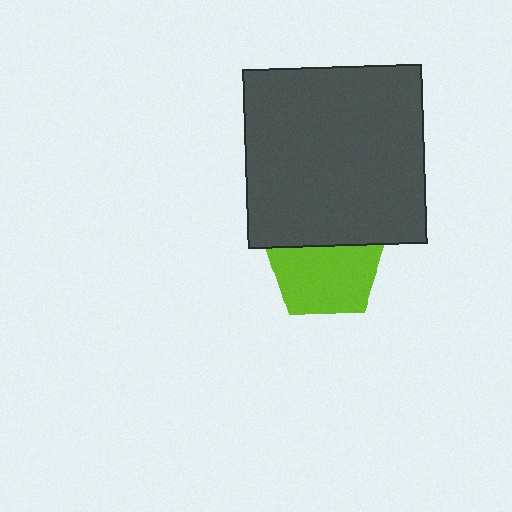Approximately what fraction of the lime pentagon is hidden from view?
Roughly 34% of the lime pentagon is hidden behind the dark gray rectangle.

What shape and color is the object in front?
The object in front is a dark gray rectangle.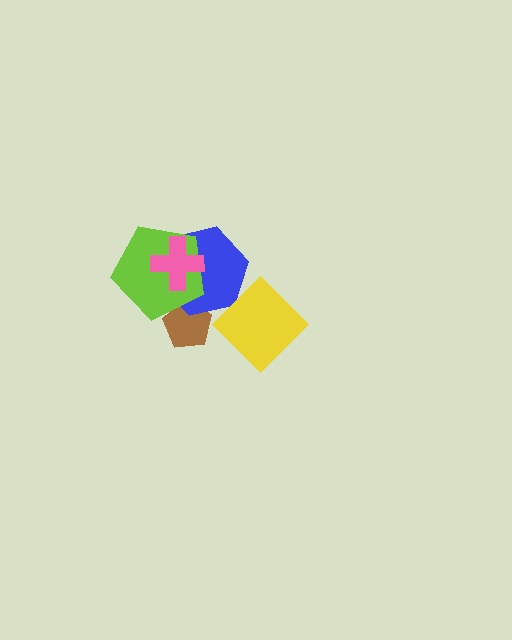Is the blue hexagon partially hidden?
Yes, it is partially covered by another shape.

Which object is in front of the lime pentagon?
The pink cross is in front of the lime pentagon.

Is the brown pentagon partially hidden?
Yes, it is partially covered by another shape.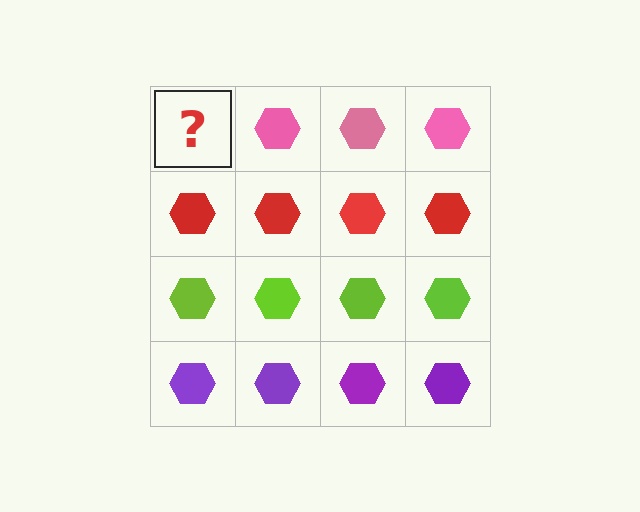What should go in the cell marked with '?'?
The missing cell should contain a pink hexagon.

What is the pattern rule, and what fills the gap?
The rule is that each row has a consistent color. The gap should be filled with a pink hexagon.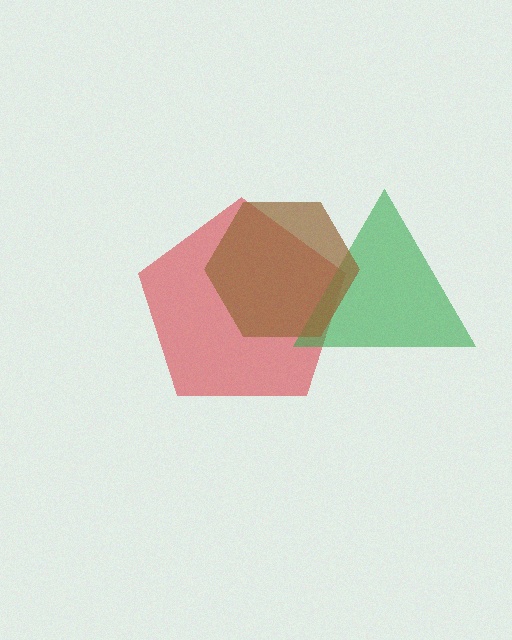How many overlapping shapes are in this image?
There are 3 overlapping shapes in the image.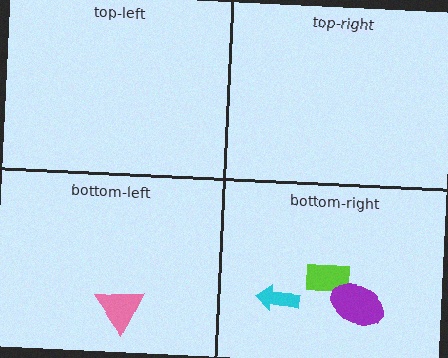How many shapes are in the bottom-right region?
3.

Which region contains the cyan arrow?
The bottom-right region.